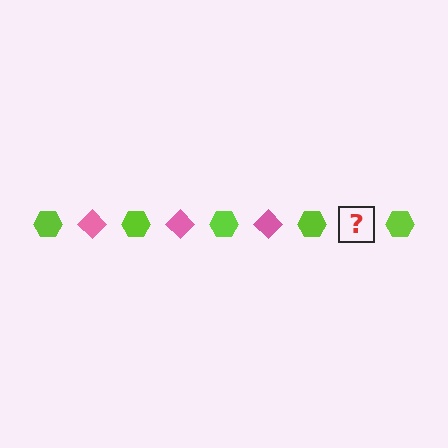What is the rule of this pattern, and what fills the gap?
The rule is that the pattern alternates between lime hexagon and pink diamond. The gap should be filled with a pink diamond.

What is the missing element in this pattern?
The missing element is a pink diamond.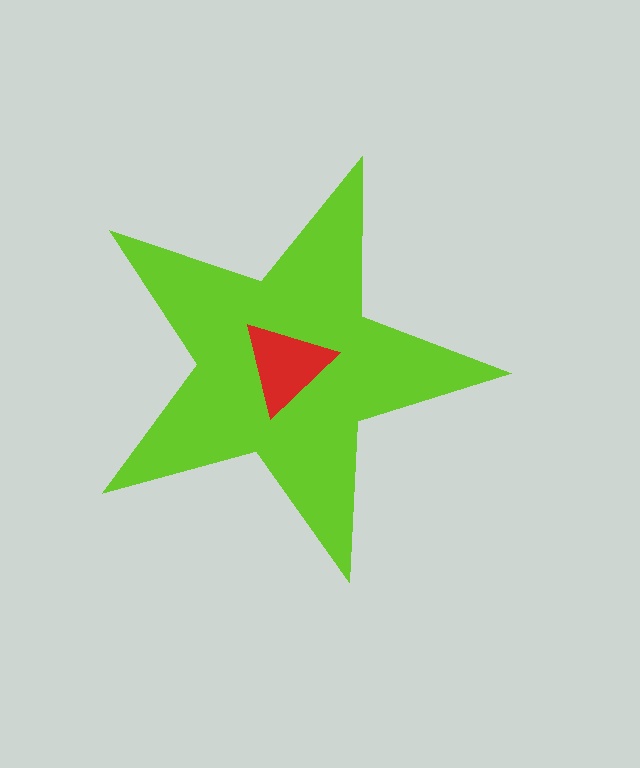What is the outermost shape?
The lime star.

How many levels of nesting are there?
2.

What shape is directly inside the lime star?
The red triangle.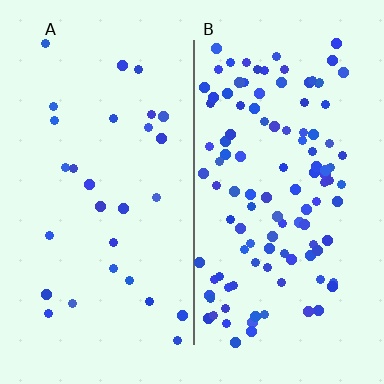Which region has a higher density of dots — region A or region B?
B (the right).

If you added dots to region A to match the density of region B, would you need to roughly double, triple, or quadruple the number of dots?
Approximately quadruple.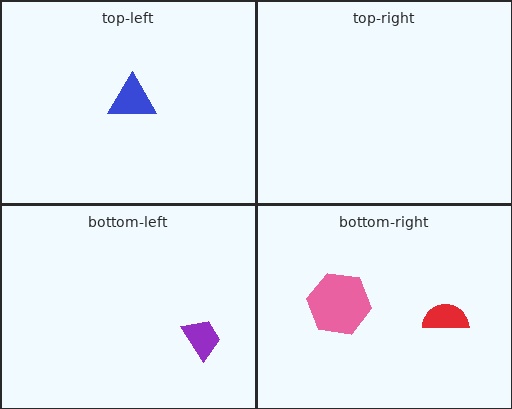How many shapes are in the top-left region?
1.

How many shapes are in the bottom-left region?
1.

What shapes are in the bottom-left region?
The purple trapezoid.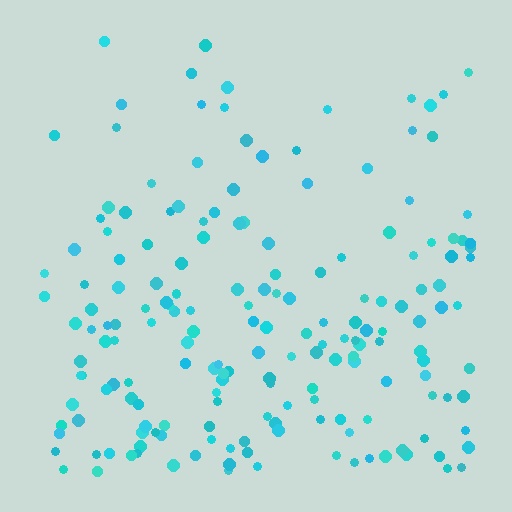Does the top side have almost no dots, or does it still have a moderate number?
Still a moderate number, just noticeably fewer than the bottom.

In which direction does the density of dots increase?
From top to bottom, with the bottom side densest.